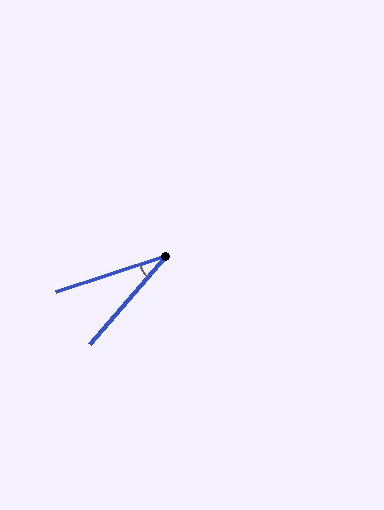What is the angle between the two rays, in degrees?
Approximately 31 degrees.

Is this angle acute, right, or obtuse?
It is acute.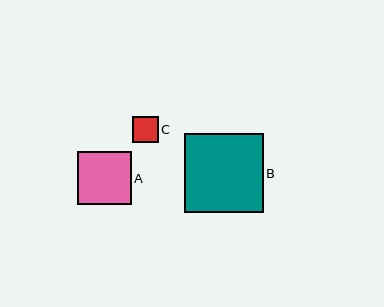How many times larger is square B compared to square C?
Square B is approximately 3.0 times the size of square C.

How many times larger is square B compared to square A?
Square B is approximately 1.5 times the size of square A.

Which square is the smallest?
Square C is the smallest with a size of approximately 26 pixels.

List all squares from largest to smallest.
From largest to smallest: B, A, C.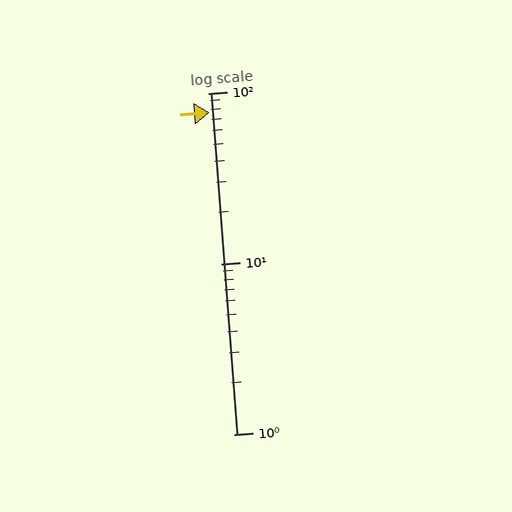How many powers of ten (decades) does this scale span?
The scale spans 2 decades, from 1 to 100.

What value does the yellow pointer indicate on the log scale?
The pointer indicates approximately 77.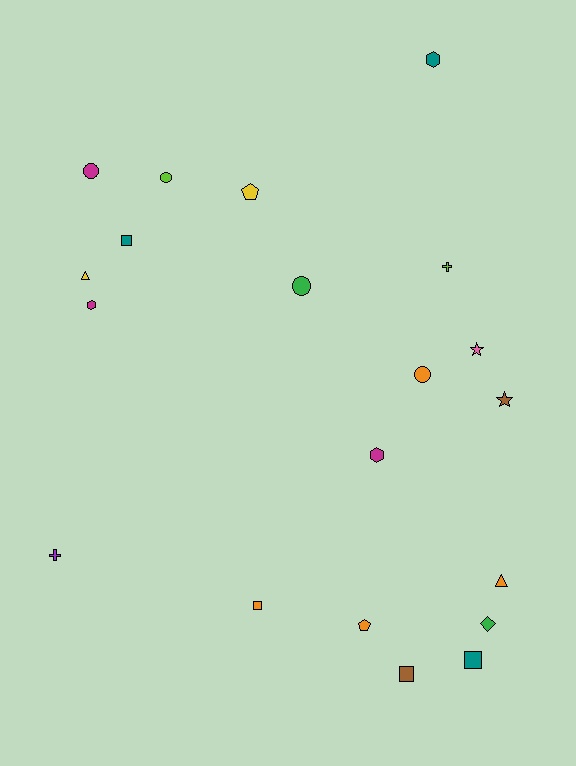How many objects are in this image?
There are 20 objects.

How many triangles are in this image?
There are 2 triangles.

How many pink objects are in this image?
There is 1 pink object.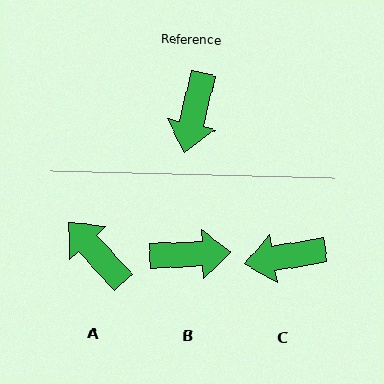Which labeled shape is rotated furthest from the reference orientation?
A, about 124 degrees away.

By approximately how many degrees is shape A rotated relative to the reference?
Approximately 124 degrees clockwise.